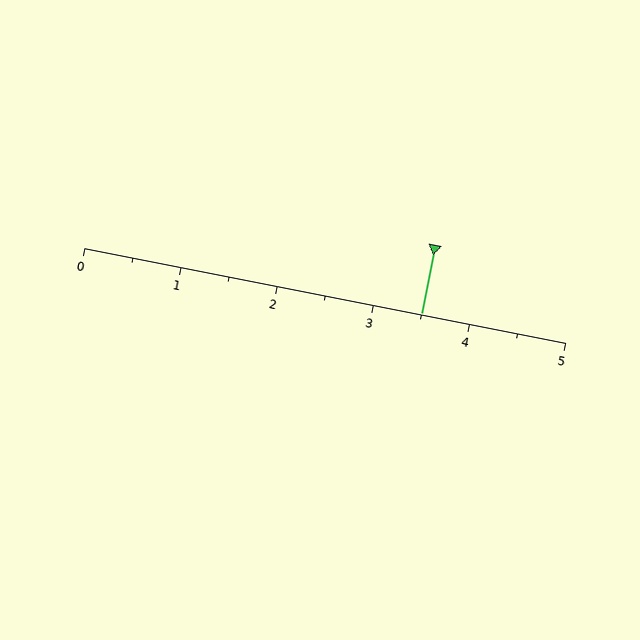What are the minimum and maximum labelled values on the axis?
The axis runs from 0 to 5.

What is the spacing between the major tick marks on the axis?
The major ticks are spaced 1 apart.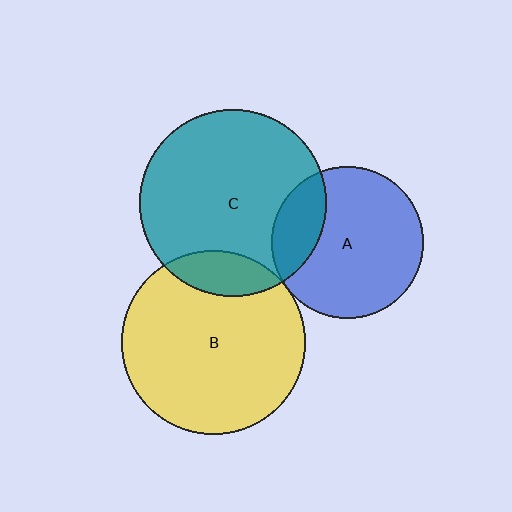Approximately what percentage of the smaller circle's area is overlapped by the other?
Approximately 5%.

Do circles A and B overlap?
Yes.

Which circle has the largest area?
Circle C (teal).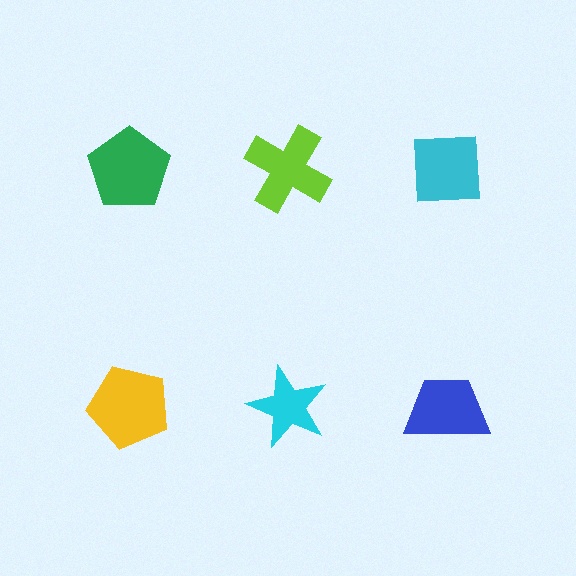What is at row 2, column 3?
A blue trapezoid.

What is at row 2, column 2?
A cyan star.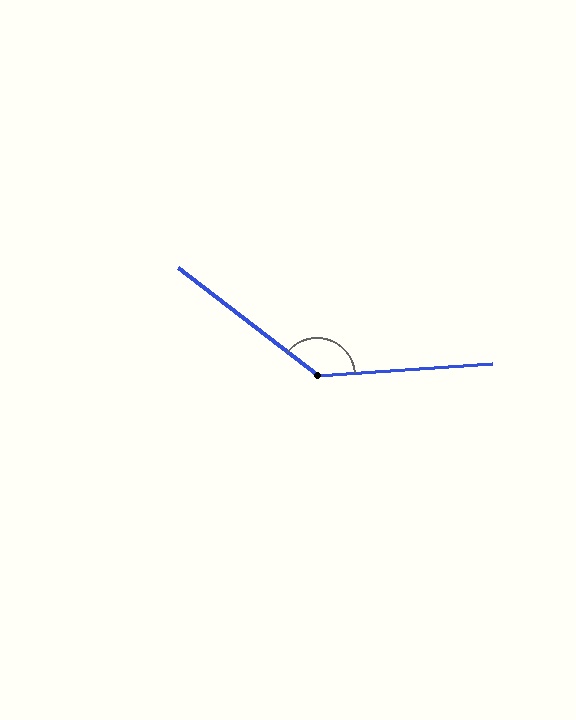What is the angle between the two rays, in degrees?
Approximately 138 degrees.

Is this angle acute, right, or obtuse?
It is obtuse.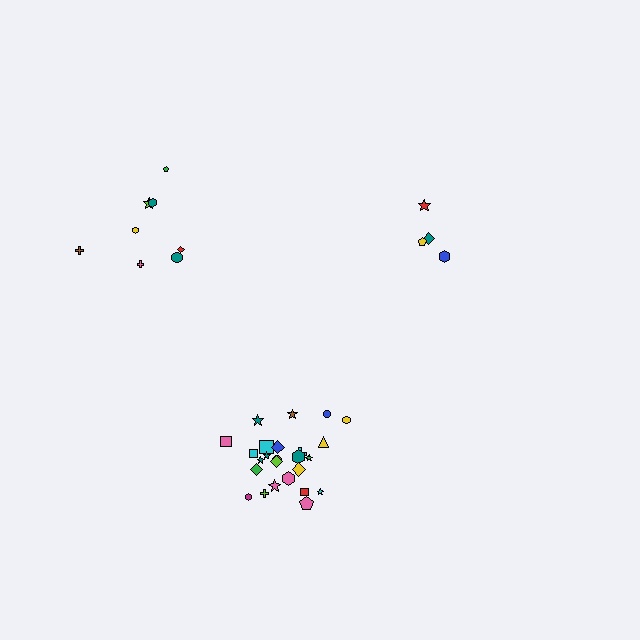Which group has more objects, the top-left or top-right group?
The top-left group.